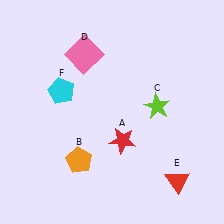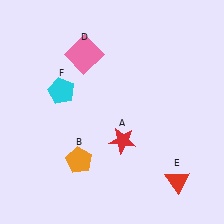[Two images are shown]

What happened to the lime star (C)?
The lime star (C) was removed in Image 2. It was in the top-right area of Image 1.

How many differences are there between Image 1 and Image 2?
There is 1 difference between the two images.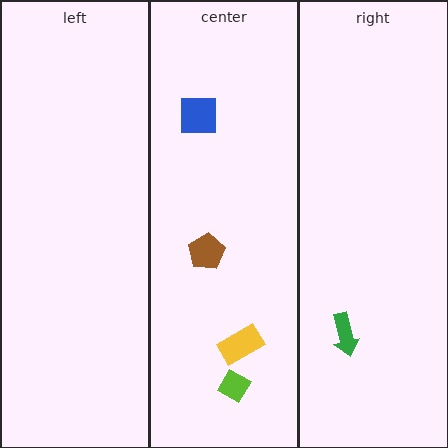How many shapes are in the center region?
4.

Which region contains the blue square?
The center region.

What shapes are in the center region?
The yellow rectangle, the lime diamond, the brown pentagon, the blue square.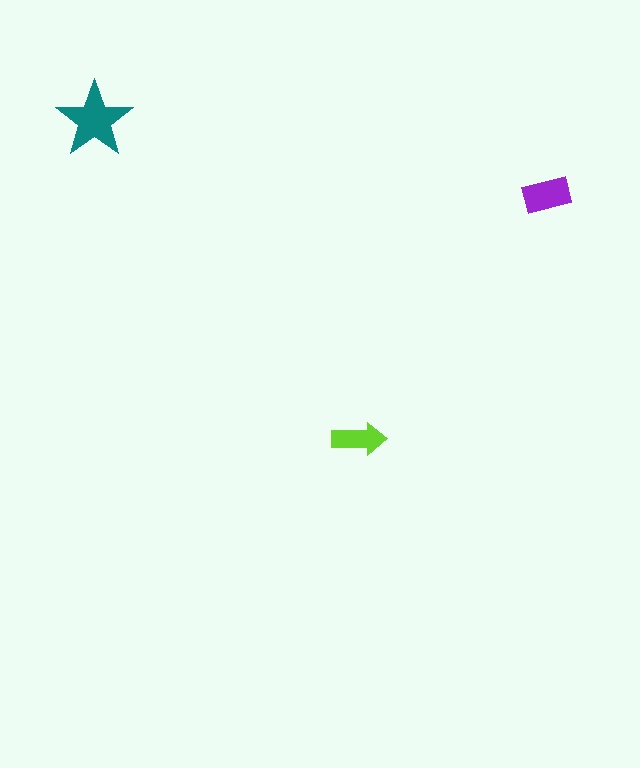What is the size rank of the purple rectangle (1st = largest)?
2nd.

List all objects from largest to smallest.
The teal star, the purple rectangle, the lime arrow.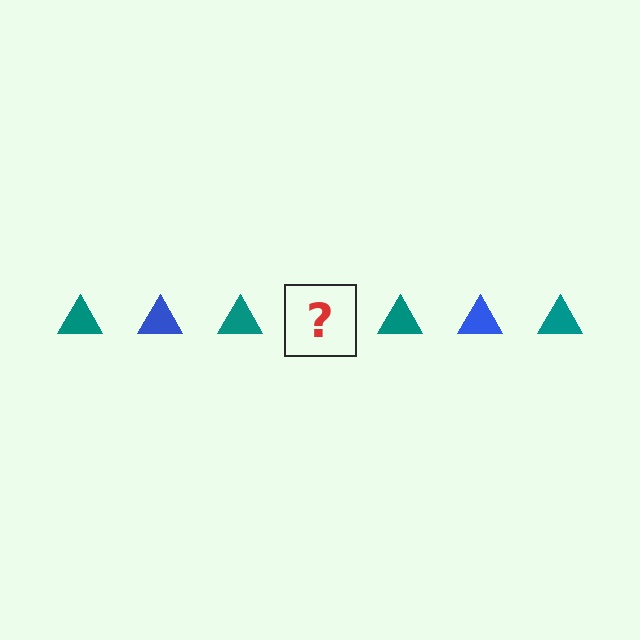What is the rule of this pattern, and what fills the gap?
The rule is that the pattern cycles through teal, blue triangles. The gap should be filled with a blue triangle.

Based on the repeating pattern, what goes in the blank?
The blank should be a blue triangle.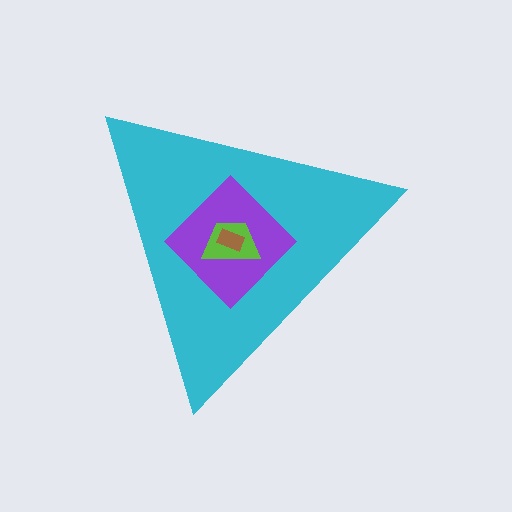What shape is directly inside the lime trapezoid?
The brown rectangle.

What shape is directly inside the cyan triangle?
The purple diamond.